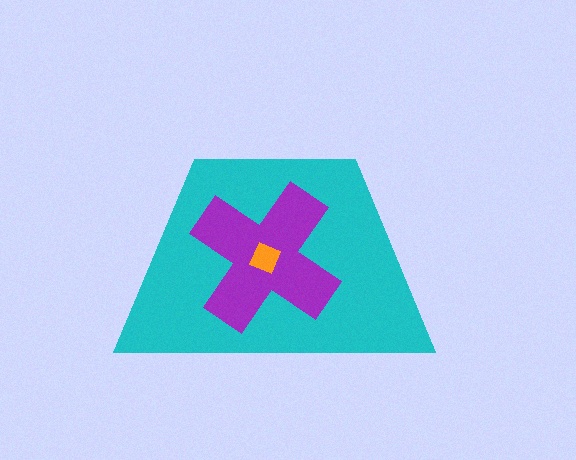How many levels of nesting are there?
3.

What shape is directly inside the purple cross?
The orange diamond.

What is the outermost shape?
The cyan trapezoid.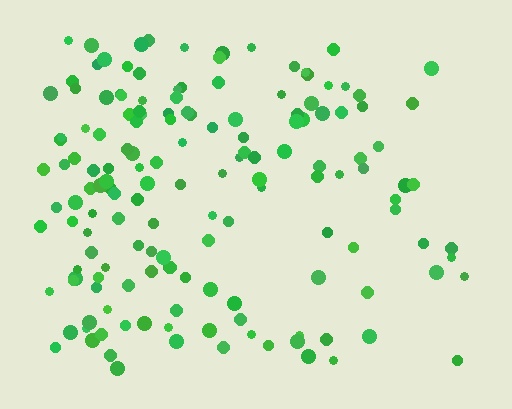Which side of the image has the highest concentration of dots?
The left.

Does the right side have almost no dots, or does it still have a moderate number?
Still a moderate number, just noticeably fewer than the left.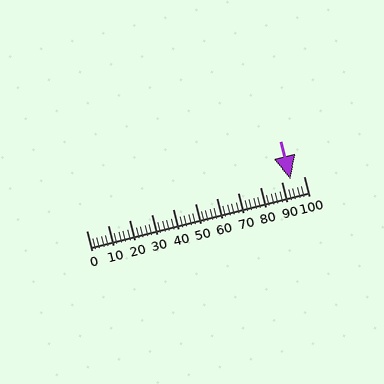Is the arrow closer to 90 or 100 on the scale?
The arrow is closer to 90.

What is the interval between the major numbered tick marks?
The major tick marks are spaced 10 units apart.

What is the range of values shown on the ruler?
The ruler shows values from 0 to 100.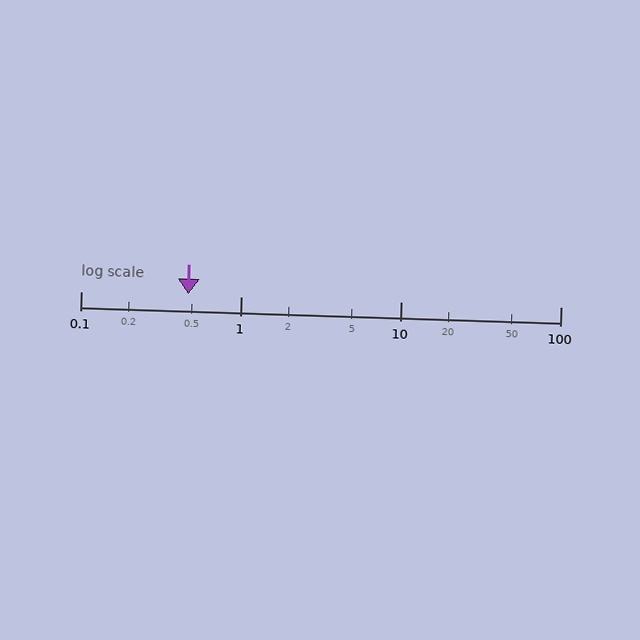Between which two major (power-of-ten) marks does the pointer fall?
The pointer is between 0.1 and 1.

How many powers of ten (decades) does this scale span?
The scale spans 3 decades, from 0.1 to 100.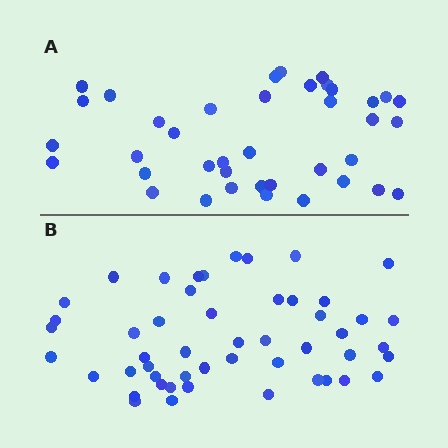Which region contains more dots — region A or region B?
Region B (the bottom region) has more dots.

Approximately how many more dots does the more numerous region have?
Region B has roughly 12 or so more dots than region A.